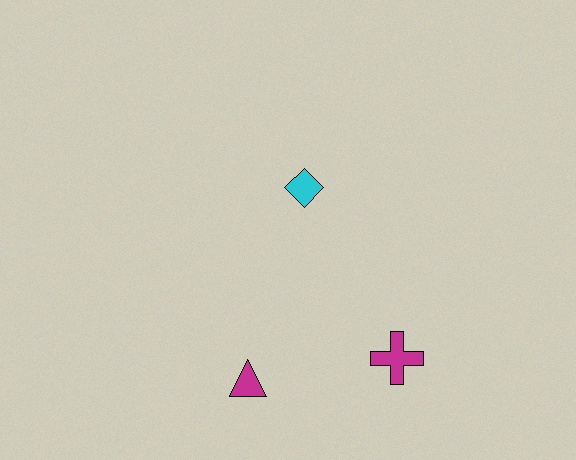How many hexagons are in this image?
There are no hexagons.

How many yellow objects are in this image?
There are no yellow objects.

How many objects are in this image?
There are 3 objects.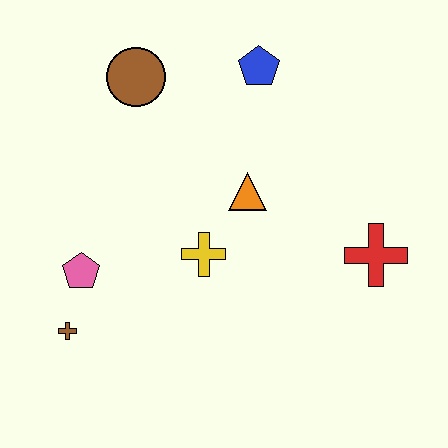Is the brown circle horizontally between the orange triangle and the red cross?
No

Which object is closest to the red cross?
The orange triangle is closest to the red cross.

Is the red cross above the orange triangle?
No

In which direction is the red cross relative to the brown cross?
The red cross is to the right of the brown cross.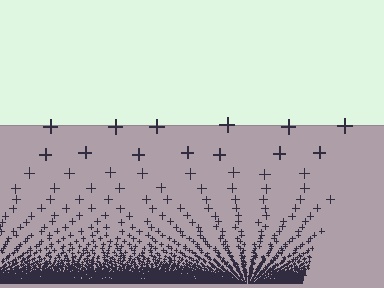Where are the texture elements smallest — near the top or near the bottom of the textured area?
Near the bottom.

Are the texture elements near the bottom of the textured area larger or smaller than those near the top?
Smaller. The gradient is inverted — elements near the bottom are smaller and denser.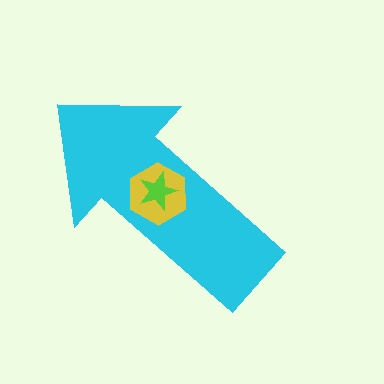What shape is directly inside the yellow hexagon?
The lime star.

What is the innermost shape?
The lime star.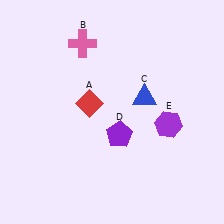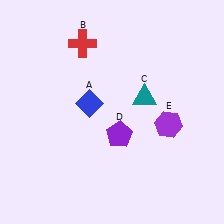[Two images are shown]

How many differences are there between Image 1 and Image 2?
There are 3 differences between the two images.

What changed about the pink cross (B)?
In Image 1, B is pink. In Image 2, it changed to red.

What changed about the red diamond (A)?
In Image 1, A is red. In Image 2, it changed to blue.